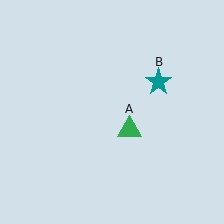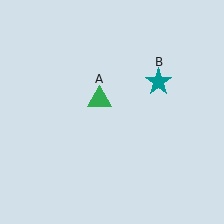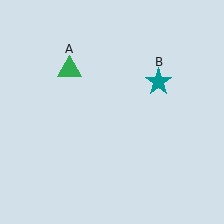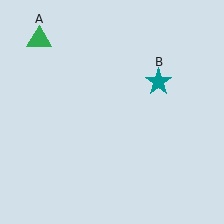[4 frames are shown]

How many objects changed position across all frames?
1 object changed position: green triangle (object A).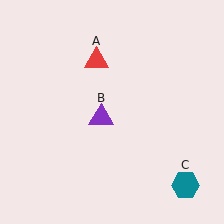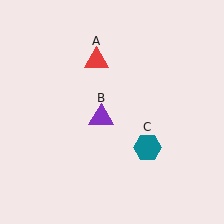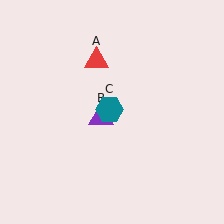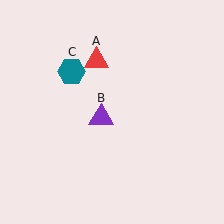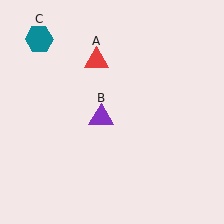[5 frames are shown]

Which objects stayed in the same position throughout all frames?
Red triangle (object A) and purple triangle (object B) remained stationary.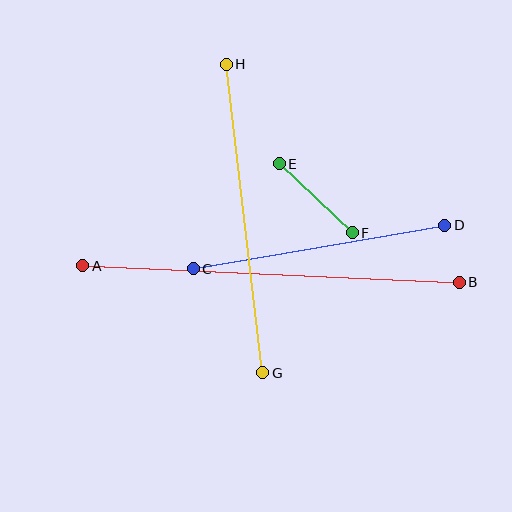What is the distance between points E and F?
The distance is approximately 100 pixels.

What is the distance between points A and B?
The distance is approximately 377 pixels.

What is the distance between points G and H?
The distance is approximately 310 pixels.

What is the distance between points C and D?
The distance is approximately 255 pixels.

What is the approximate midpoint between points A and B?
The midpoint is at approximately (271, 274) pixels.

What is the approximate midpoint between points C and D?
The midpoint is at approximately (319, 247) pixels.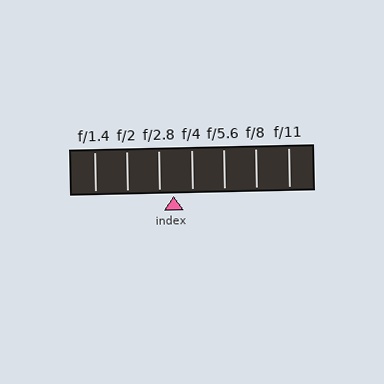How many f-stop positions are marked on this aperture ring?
There are 7 f-stop positions marked.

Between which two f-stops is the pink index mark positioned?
The index mark is between f/2.8 and f/4.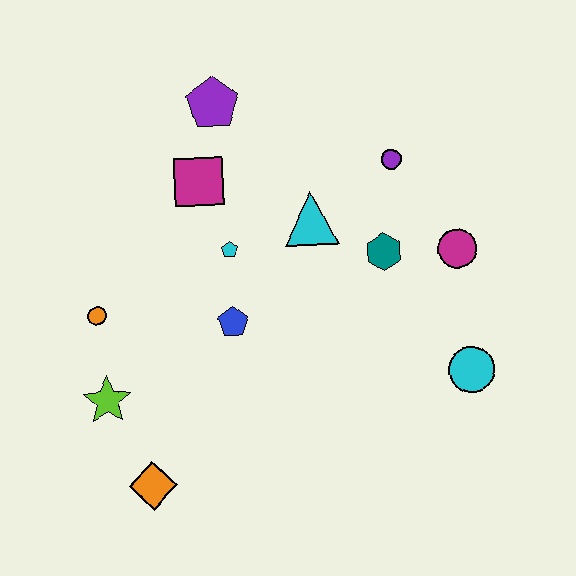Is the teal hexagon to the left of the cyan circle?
Yes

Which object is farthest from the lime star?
The magenta circle is farthest from the lime star.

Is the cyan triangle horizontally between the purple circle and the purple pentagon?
Yes